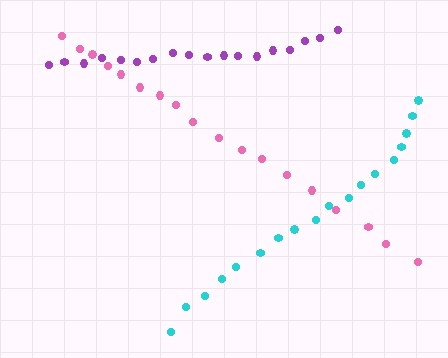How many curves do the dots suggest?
There are 3 distinct paths.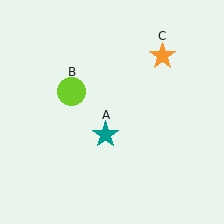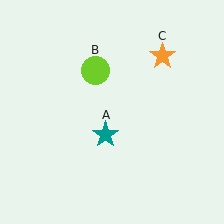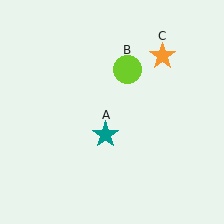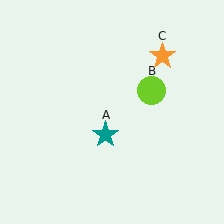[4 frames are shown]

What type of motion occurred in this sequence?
The lime circle (object B) rotated clockwise around the center of the scene.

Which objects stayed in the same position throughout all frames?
Teal star (object A) and orange star (object C) remained stationary.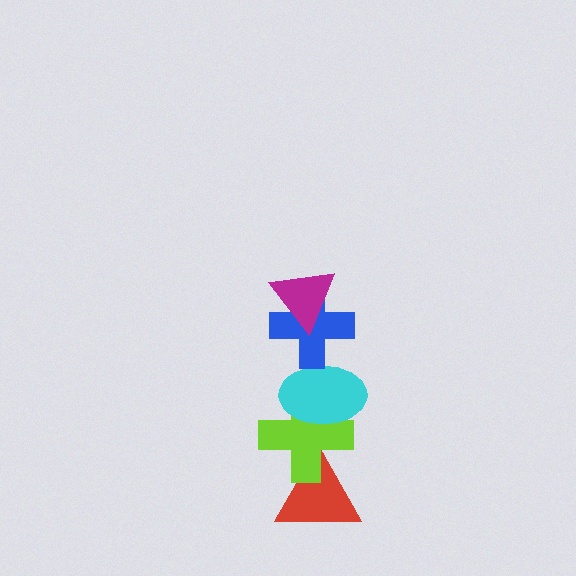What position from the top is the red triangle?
The red triangle is 5th from the top.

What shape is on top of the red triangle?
The lime cross is on top of the red triangle.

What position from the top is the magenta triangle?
The magenta triangle is 1st from the top.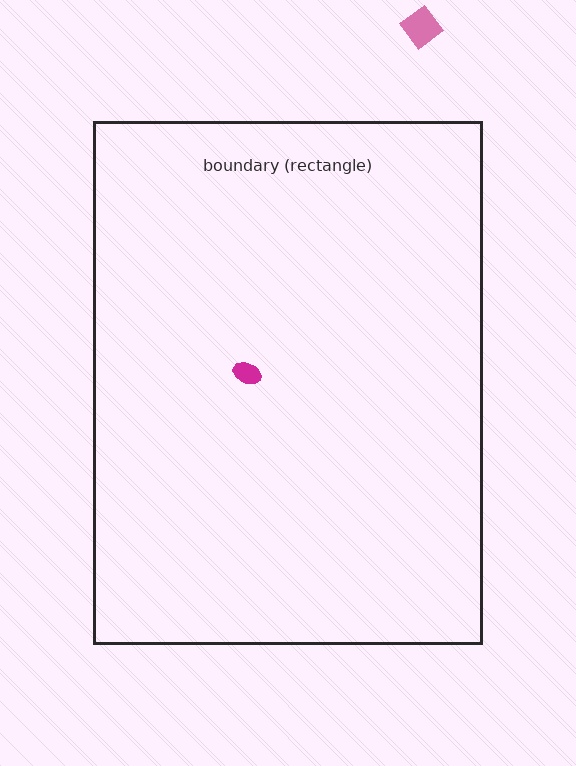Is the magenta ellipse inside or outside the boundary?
Inside.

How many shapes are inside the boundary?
1 inside, 1 outside.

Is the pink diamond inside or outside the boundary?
Outside.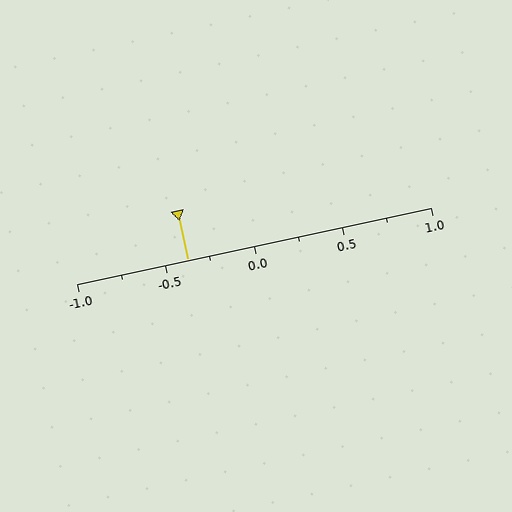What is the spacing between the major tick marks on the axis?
The major ticks are spaced 0.5 apart.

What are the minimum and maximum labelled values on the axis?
The axis runs from -1.0 to 1.0.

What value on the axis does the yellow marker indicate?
The marker indicates approximately -0.38.